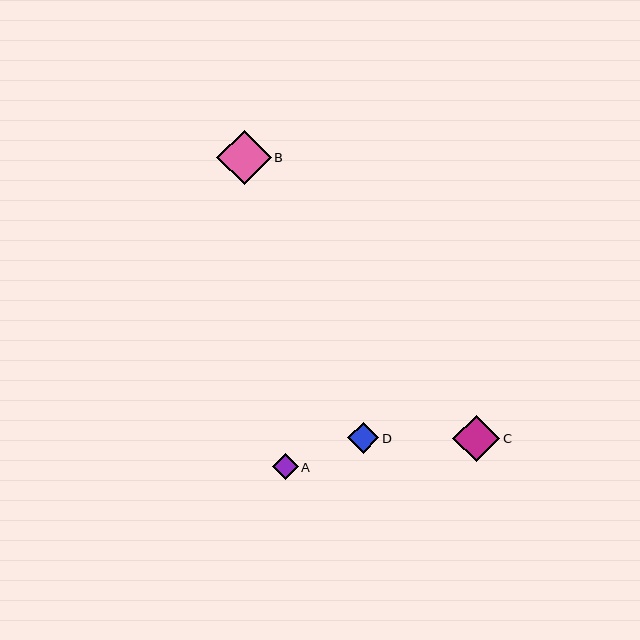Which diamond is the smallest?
Diamond A is the smallest with a size of approximately 26 pixels.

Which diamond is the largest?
Diamond B is the largest with a size of approximately 55 pixels.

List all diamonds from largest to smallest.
From largest to smallest: B, C, D, A.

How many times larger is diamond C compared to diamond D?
Diamond C is approximately 1.5 times the size of diamond D.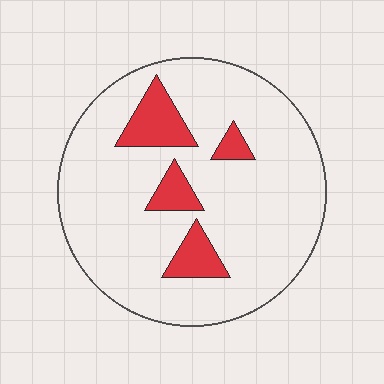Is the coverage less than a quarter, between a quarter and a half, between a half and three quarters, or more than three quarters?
Less than a quarter.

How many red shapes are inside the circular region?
4.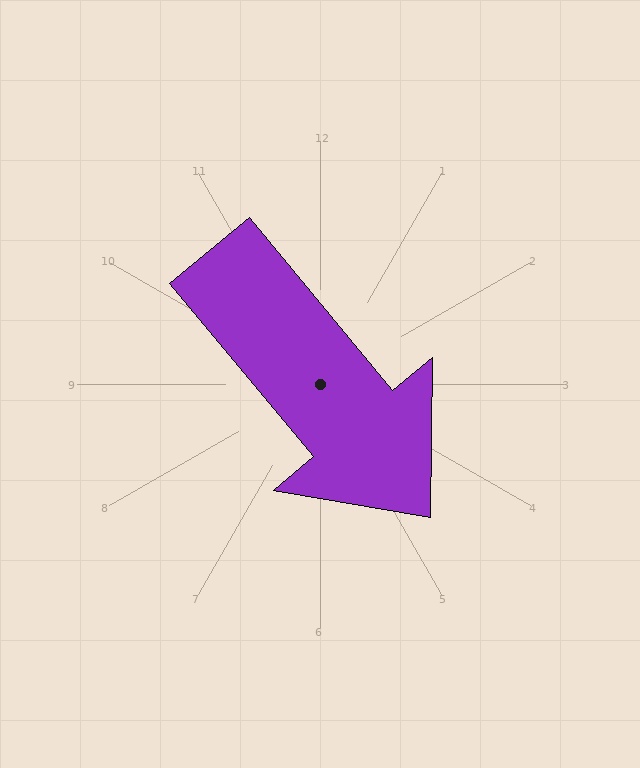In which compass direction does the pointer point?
Southeast.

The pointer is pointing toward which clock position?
Roughly 5 o'clock.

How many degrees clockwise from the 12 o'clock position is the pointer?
Approximately 140 degrees.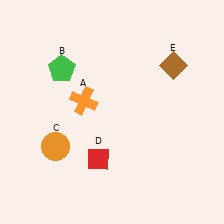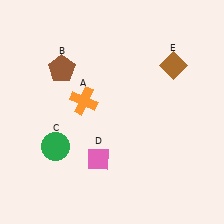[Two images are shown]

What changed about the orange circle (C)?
In Image 1, C is orange. In Image 2, it changed to green.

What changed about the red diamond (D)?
In Image 1, D is red. In Image 2, it changed to pink.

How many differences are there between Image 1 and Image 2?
There are 3 differences between the two images.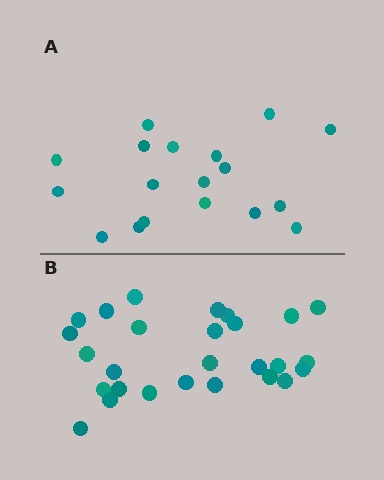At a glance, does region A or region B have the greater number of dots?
Region B (the bottom region) has more dots.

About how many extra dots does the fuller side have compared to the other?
Region B has roughly 8 or so more dots than region A.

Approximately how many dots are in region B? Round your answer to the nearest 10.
About 30 dots. (The exact count is 27, which rounds to 30.)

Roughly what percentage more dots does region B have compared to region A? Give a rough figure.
About 50% more.